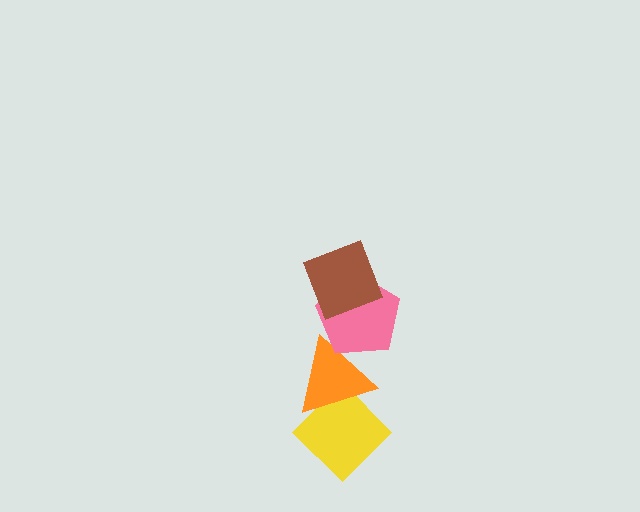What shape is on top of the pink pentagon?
The brown diamond is on top of the pink pentagon.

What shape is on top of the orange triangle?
The pink pentagon is on top of the orange triangle.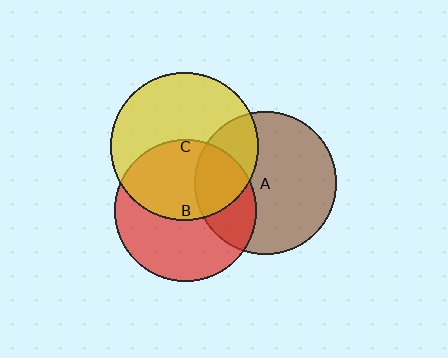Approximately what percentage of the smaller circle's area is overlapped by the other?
Approximately 30%.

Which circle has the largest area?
Circle C (yellow).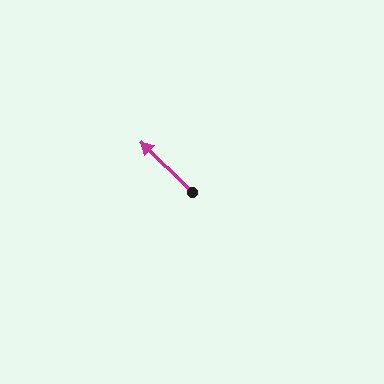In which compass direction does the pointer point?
Northwest.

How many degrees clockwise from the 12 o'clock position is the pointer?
Approximately 314 degrees.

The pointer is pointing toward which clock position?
Roughly 10 o'clock.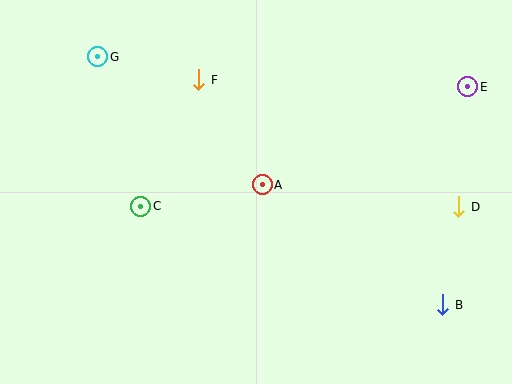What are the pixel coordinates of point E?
Point E is at (468, 87).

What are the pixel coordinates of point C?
Point C is at (141, 206).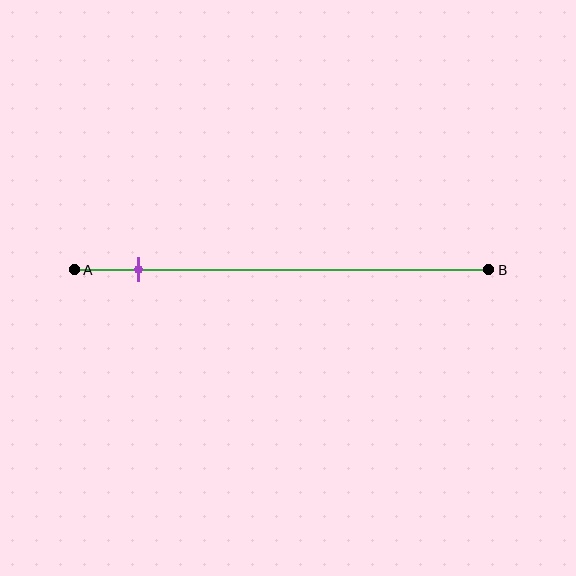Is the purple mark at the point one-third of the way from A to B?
No, the mark is at about 15% from A, not at the 33% one-third point.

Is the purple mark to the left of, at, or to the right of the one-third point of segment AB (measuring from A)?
The purple mark is to the left of the one-third point of segment AB.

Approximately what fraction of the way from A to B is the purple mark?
The purple mark is approximately 15% of the way from A to B.